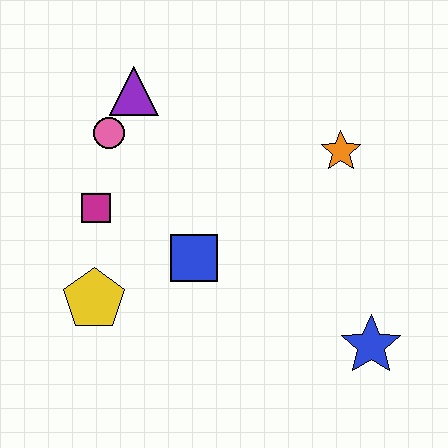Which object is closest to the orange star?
The blue square is closest to the orange star.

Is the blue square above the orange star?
No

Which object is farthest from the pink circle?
The blue star is farthest from the pink circle.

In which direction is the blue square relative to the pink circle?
The blue square is below the pink circle.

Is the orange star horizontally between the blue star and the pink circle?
Yes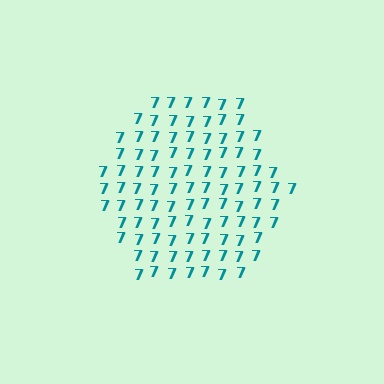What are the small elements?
The small elements are digit 7's.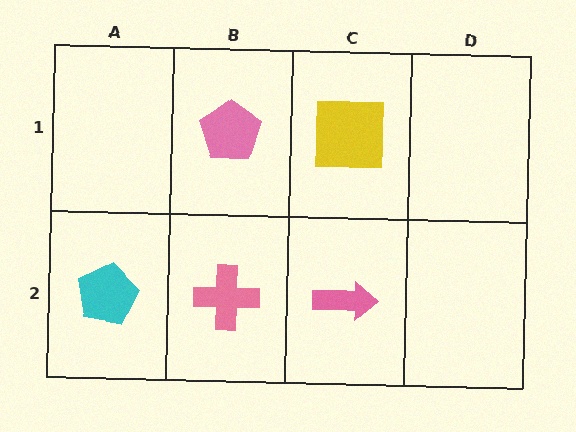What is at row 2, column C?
A pink arrow.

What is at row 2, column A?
A cyan pentagon.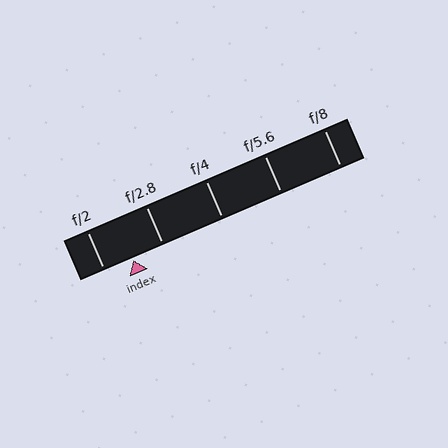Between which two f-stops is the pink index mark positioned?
The index mark is between f/2 and f/2.8.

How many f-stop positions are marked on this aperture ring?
There are 5 f-stop positions marked.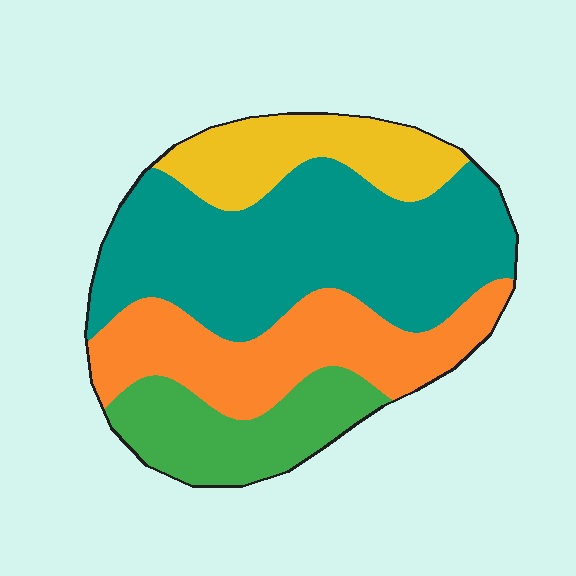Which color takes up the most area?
Teal, at roughly 45%.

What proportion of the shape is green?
Green takes up about one sixth (1/6) of the shape.